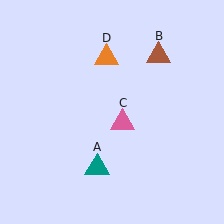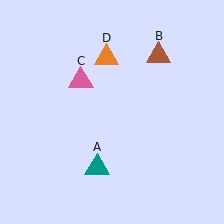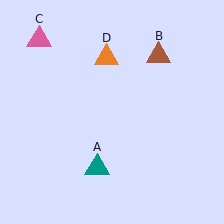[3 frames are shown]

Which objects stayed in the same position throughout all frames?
Teal triangle (object A) and brown triangle (object B) and orange triangle (object D) remained stationary.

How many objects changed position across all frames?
1 object changed position: pink triangle (object C).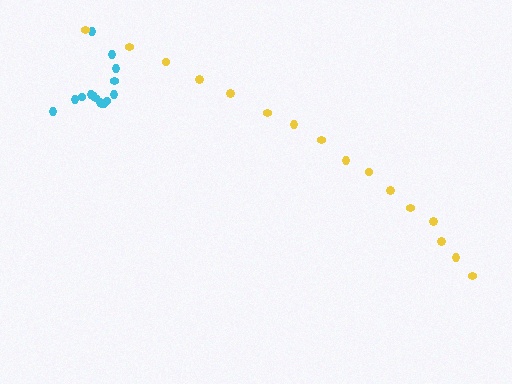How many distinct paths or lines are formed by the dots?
There are 2 distinct paths.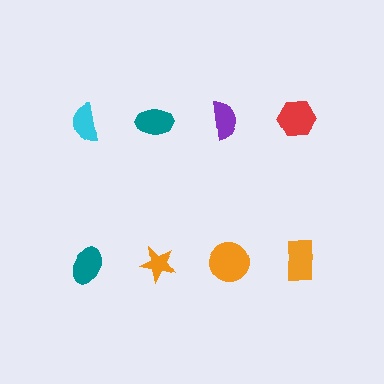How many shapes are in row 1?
4 shapes.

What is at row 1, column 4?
A red hexagon.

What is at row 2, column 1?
A teal ellipse.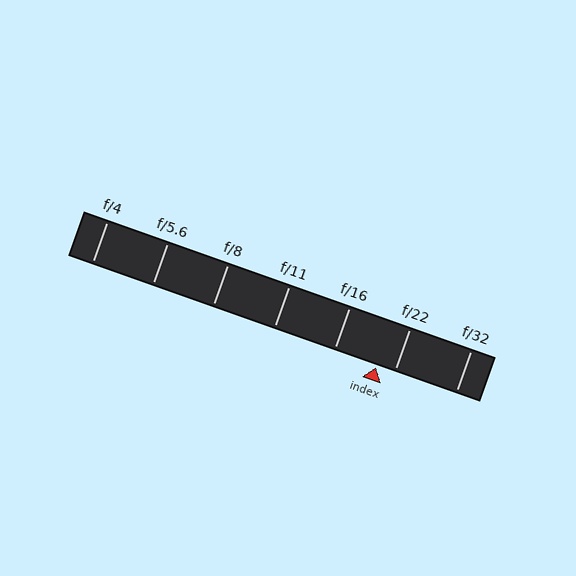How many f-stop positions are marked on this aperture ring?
There are 7 f-stop positions marked.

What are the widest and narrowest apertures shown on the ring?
The widest aperture shown is f/4 and the narrowest is f/32.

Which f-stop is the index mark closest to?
The index mark is closest to f/22.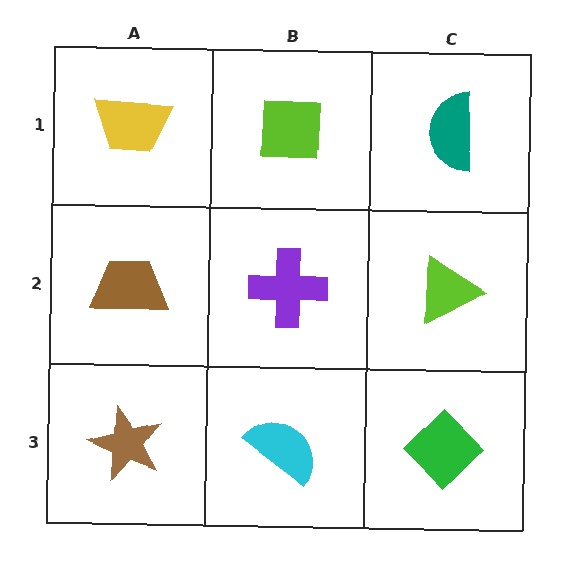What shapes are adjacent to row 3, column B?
A purple cross (row 2, column B), a brown star (row 3, column A), a green diamond (row 3, column C).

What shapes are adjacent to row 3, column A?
A brown trapezoid (row 2, column A), a cyan semicircle (row 3, column B).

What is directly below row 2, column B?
A cyan semicircle.